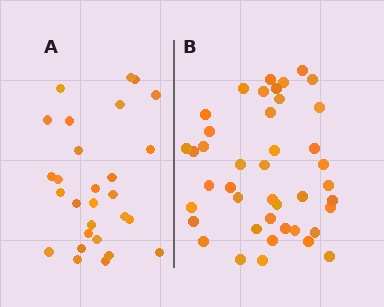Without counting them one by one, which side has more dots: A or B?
Region B (the right region) has more dots.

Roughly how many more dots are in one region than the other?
Region B has approximately 15 more dots than region A.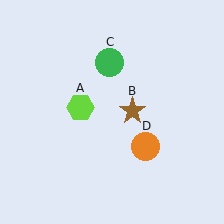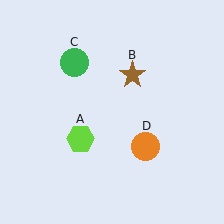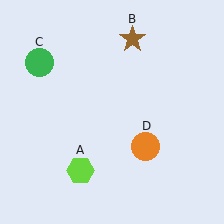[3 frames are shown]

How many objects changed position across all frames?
3 objects changed position: lime hexagon (object A), brown star (object B), green circle (object C).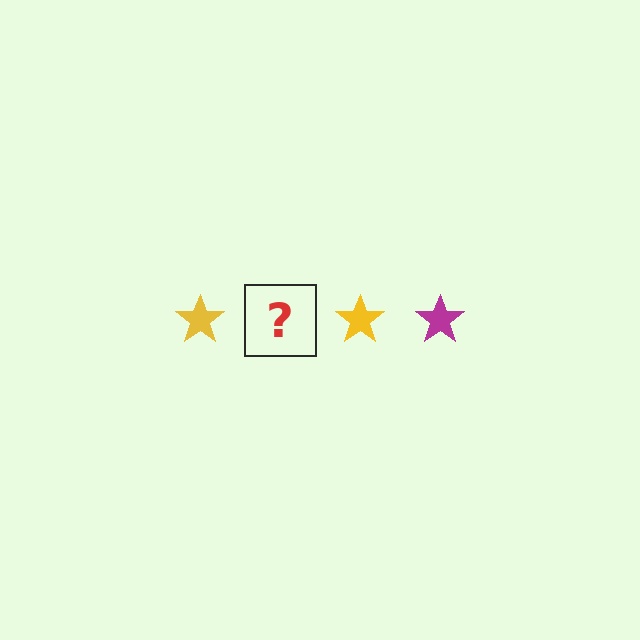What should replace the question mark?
The question mark should be replaced with a magenta star.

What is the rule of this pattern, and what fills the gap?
The rule is that the pattern cycles through yellow, magenta stars. The gap should be filled with a magenta star.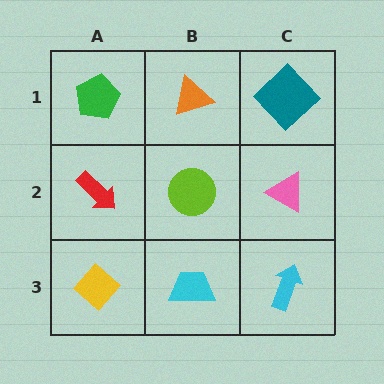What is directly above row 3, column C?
A pink triangle.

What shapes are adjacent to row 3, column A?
A red arrow (row 2, column A), a cyan trapezoid (row 3, column B).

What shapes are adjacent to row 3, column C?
A pink triangle (row 2, column C), a cyan trapezoid (row 3, column B).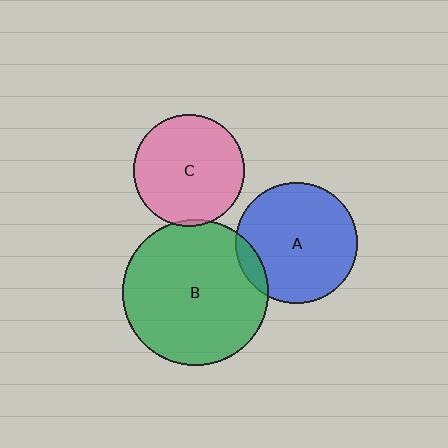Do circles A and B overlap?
Yes.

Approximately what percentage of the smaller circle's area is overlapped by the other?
Approximately 10%.